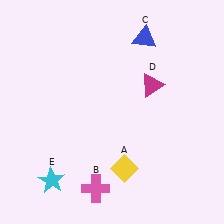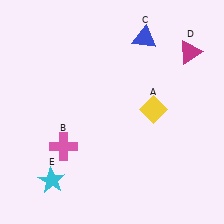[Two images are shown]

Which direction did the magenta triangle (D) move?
The magenta triangle (D) moved right.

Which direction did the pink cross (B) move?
The pink cross (B) moved up.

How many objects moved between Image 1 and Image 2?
3 objects moved between the two images.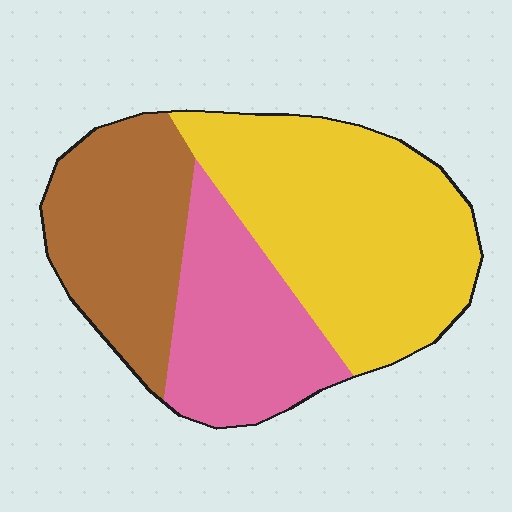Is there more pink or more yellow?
Yellow.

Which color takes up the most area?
Yellow, at roughly 45%.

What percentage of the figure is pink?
Pink takes up about one quarter (1/4) of the figure.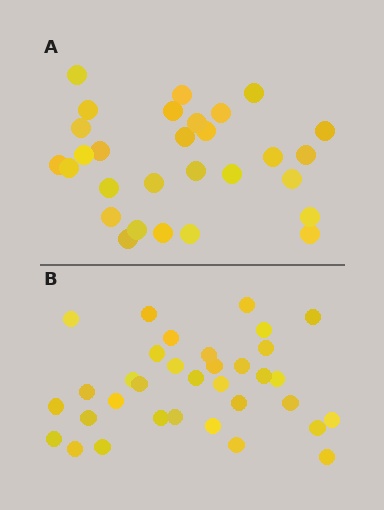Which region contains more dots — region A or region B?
Region B (the bottom region) has more dots.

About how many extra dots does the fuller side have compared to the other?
Region B has about 5 more dots than region A.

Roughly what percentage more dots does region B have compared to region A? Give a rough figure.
About 15% more.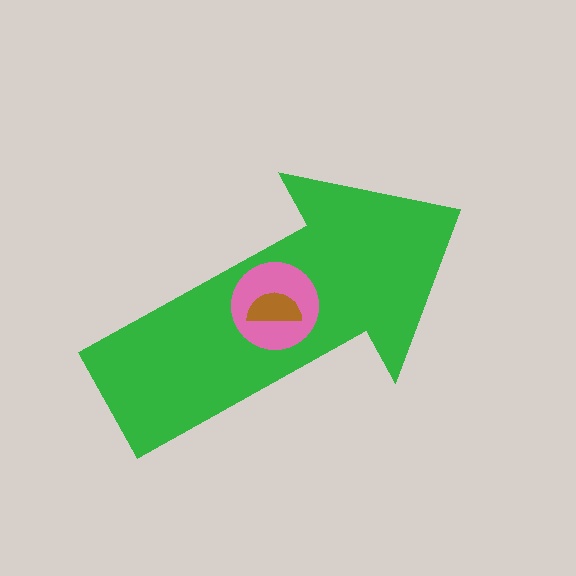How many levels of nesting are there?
3.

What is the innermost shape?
The brown semicircle.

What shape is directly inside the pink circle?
The brown semicircle.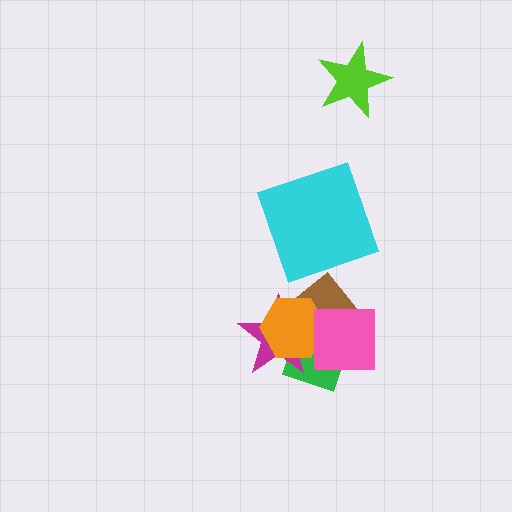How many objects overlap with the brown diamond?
4 objects overlap with the brown diamond.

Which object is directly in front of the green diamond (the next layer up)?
The magenta star is directly in front of the green diamond.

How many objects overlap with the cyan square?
0 objects overlap with the cyan square.